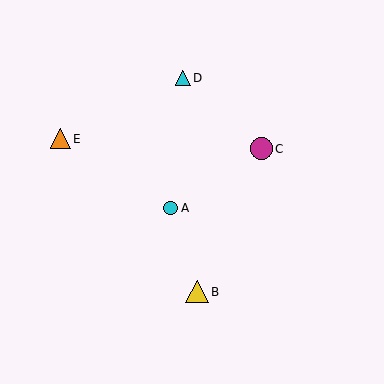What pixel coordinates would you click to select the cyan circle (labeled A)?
Click at (171, 208) to select the cyan circle A.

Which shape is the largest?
The yellow triangle (labeled B) is the largest.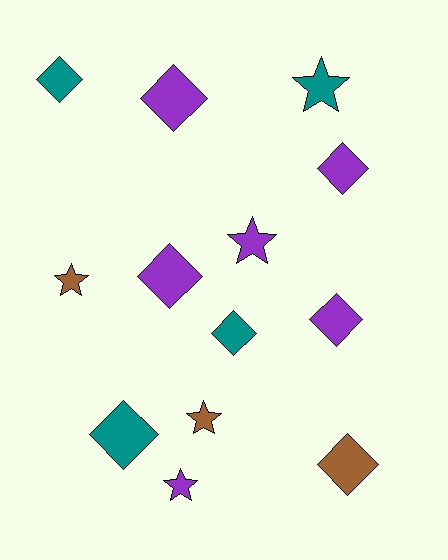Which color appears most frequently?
Purple, with 6 objects.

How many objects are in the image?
There are 13 objects.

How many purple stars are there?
There are 2 purple stars.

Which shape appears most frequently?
Diamond, with 8 objects.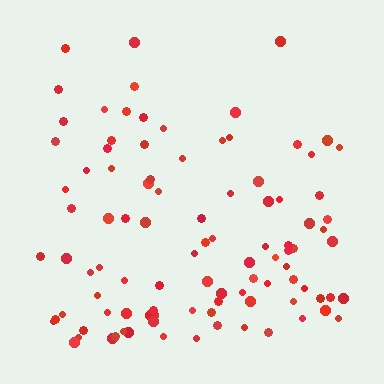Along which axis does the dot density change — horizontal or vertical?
Vertical.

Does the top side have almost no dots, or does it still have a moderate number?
Still a moderate number, just noticeably fewer than the bottom.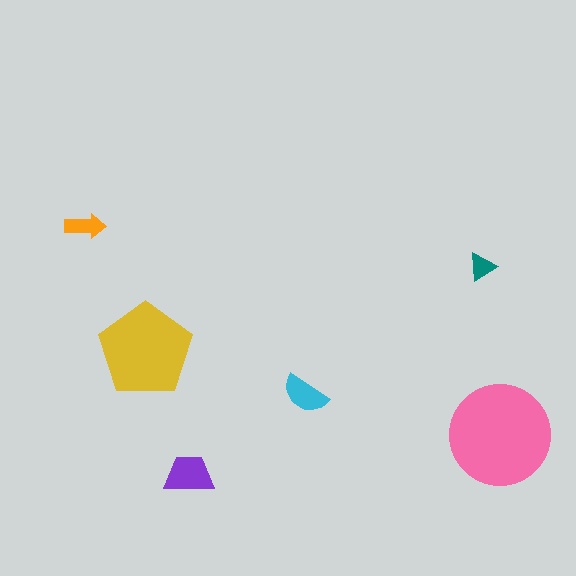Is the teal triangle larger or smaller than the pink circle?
Smaller.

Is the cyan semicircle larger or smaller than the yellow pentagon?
Smaller.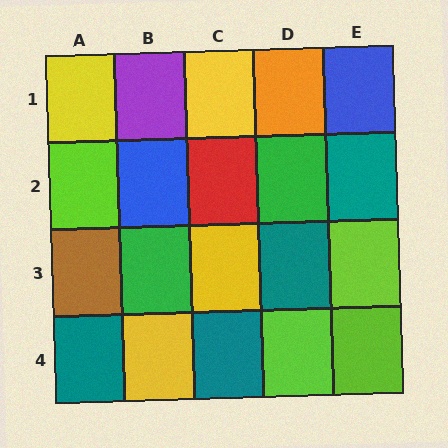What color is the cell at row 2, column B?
Blue.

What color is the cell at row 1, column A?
Yellow.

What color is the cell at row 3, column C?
Yellow.